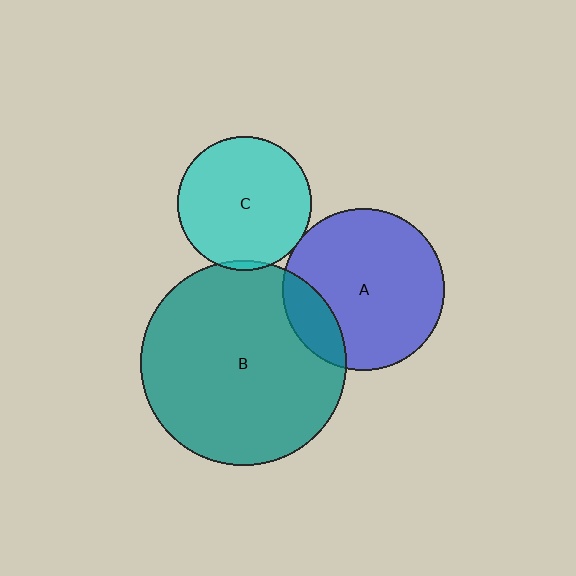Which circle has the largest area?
Circle B (teal).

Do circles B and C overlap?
Yes.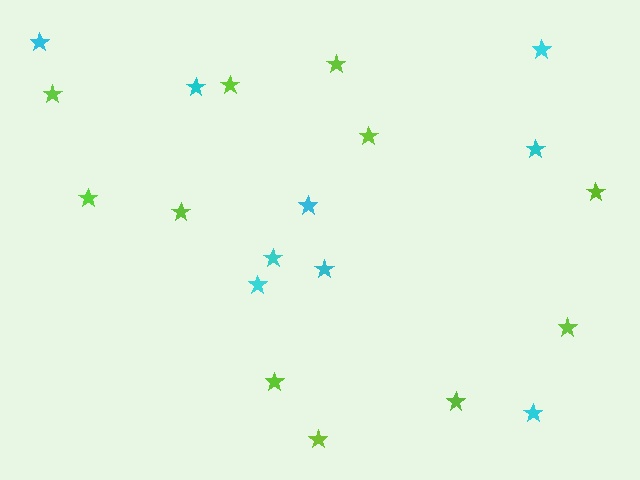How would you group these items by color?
There are 2 groups: one group of lime stars (11) and one group of cyan stars (9).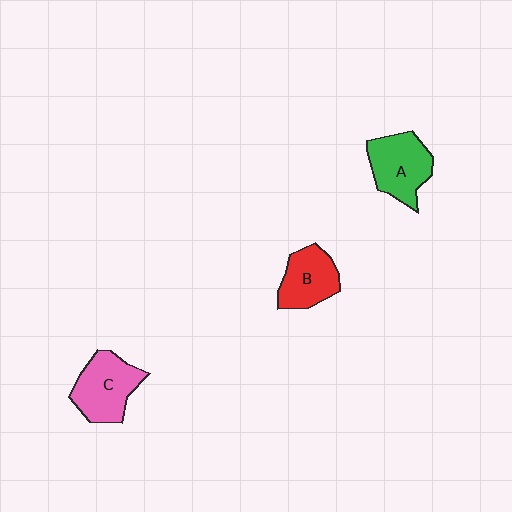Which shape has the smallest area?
Shape B (red).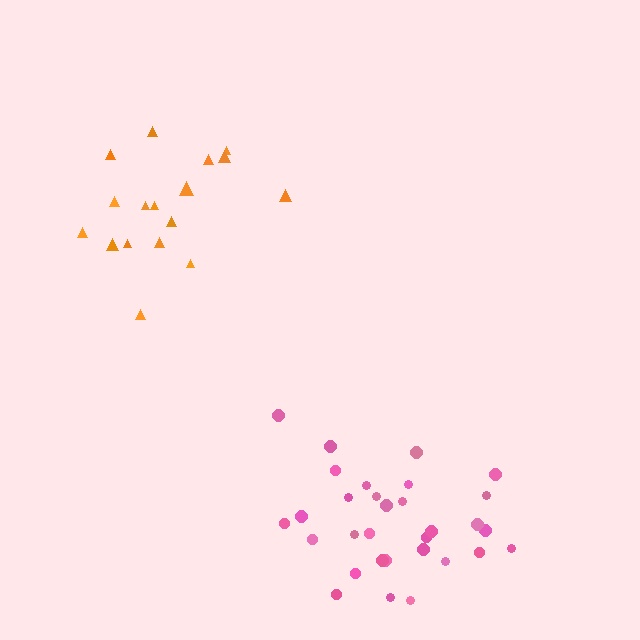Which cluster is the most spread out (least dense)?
Orange.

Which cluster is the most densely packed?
Pink.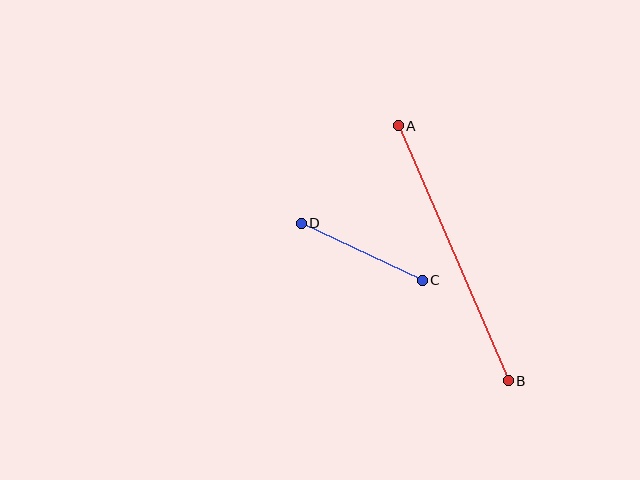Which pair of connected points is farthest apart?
Points A and B are farthest apart.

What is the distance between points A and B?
The distance is approximately 278 pixels.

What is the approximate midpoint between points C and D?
The midpoint is at approximately (362, 252) pixels.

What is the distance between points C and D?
The distance is approximately 134 pixels.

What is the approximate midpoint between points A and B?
The midpoint is at approximately (453, 253) pixels.